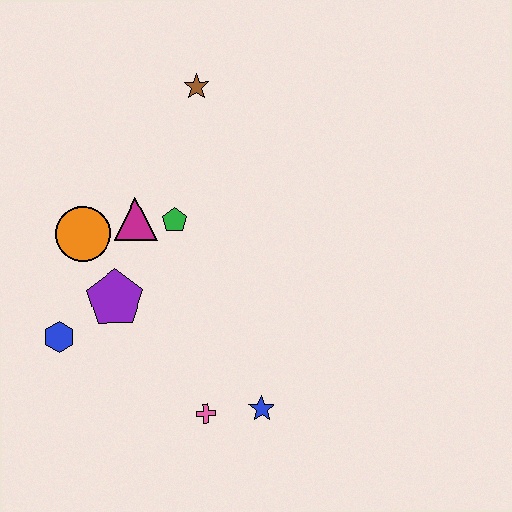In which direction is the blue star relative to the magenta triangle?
The blue star is below the magenta triangle.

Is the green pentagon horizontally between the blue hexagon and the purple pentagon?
No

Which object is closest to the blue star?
The pink cross is closest to the blue star.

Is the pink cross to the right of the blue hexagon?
Yes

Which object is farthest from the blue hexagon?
The brown star is farthest from the blue hexagon.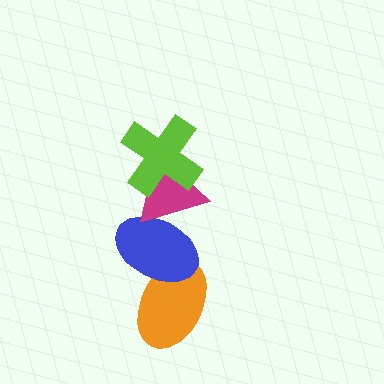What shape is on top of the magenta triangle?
The lime cross is on top of the magenta triangle.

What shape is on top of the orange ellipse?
The blue ellipse is on top of the orange ellipse.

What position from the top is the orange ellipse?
The orange ellipse is 4th from the top.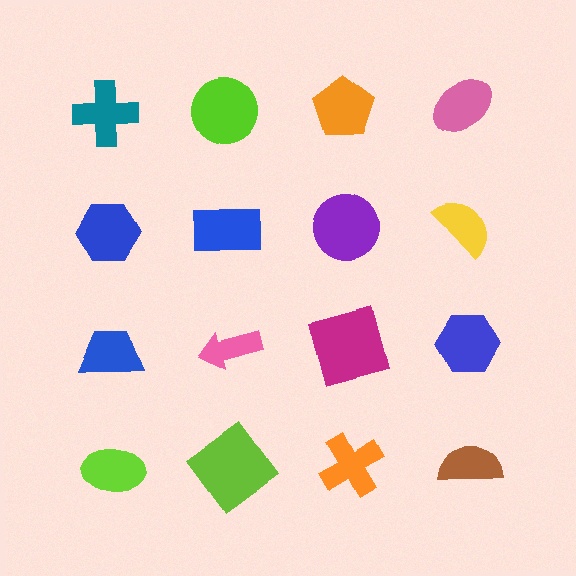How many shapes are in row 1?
4 shapes.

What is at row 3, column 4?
A blue hexagon.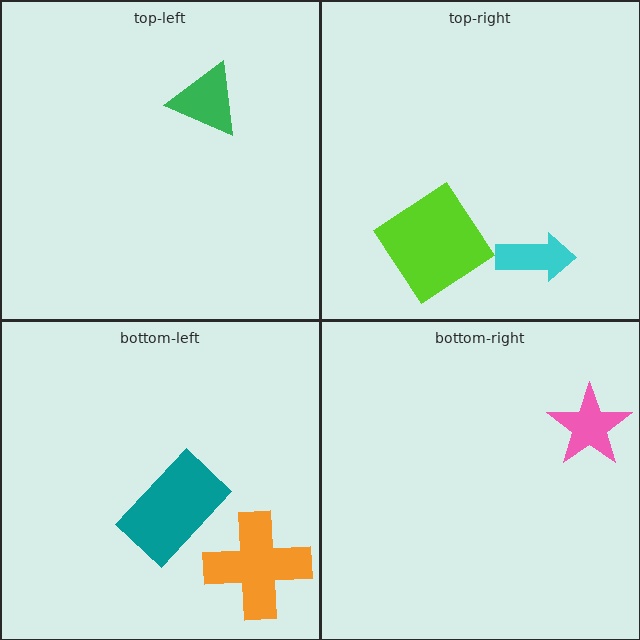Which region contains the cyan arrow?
The top-right region.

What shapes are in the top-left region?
The green triangle.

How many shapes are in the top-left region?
1.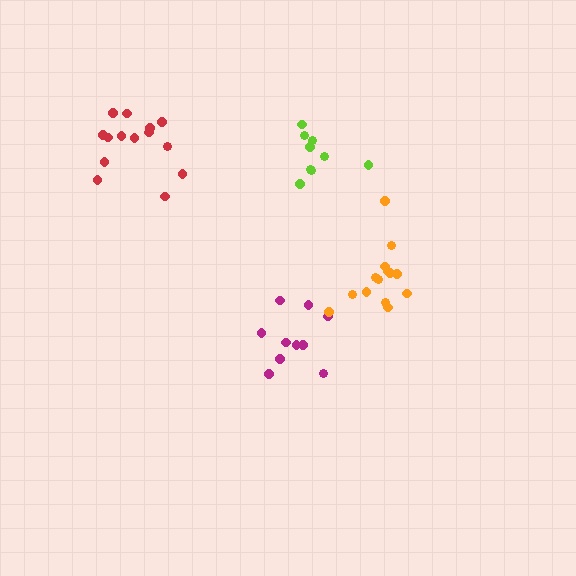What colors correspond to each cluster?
The clusters are colored: red, magenta, lime, orange.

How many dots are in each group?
Group 1: 14 dots, Group 2: 10 dots, Group 3: 9 dots, Group 4: 14 dots (47 total).